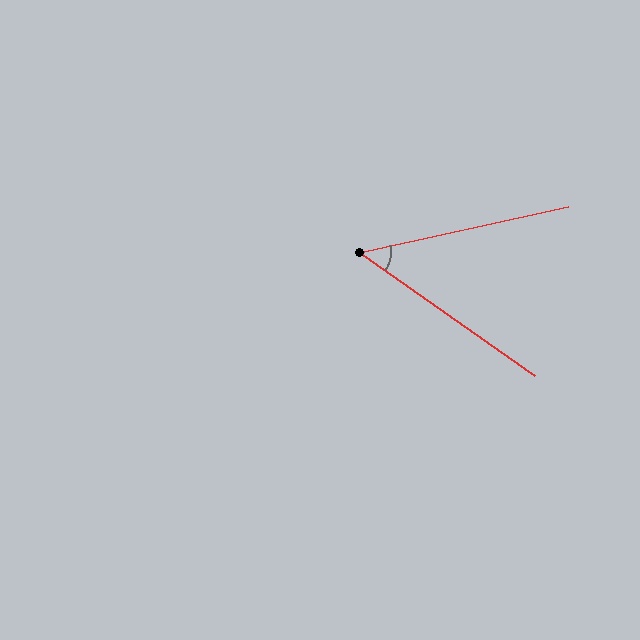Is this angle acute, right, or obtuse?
It is acute.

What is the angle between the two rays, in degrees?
Approximately 47 degrees.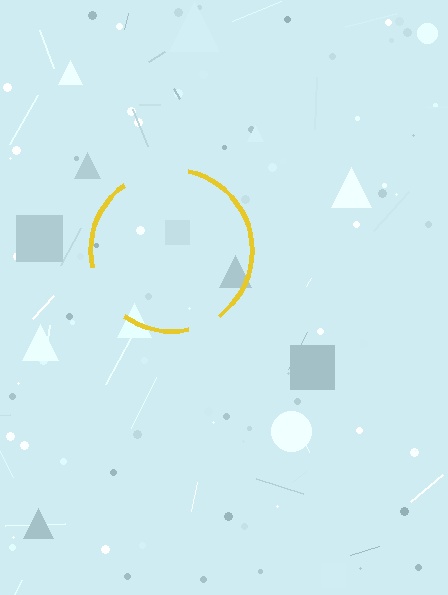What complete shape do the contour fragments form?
The contour fragments form a circle.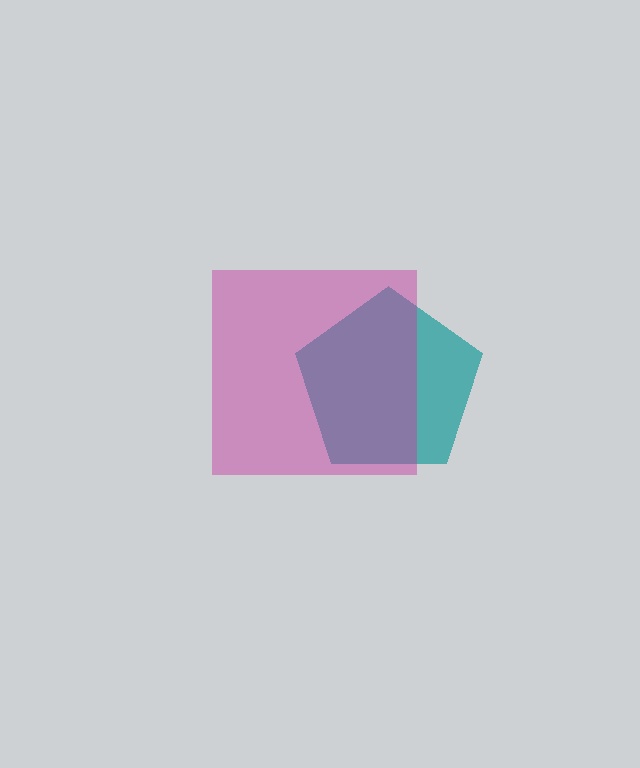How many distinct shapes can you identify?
There are 2 distinct shapes: a teal pentagon, a magenta square.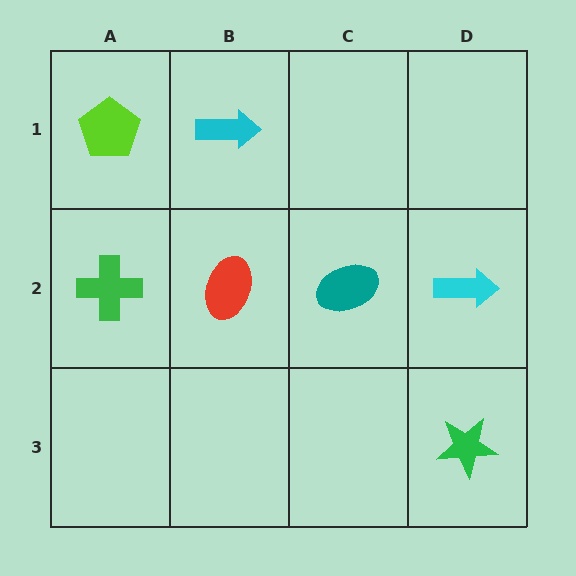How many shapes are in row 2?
4 shapes.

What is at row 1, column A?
A lime pentagon.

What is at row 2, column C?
A teal ellipse.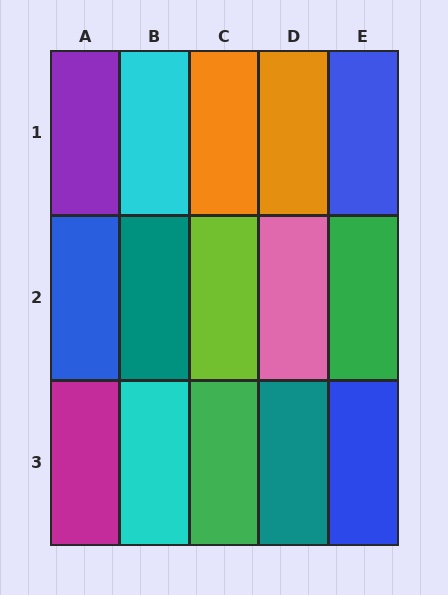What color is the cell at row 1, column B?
Cyan.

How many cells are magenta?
1 cell is magenta.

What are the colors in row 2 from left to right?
Blue, teal, lime, pink, green.